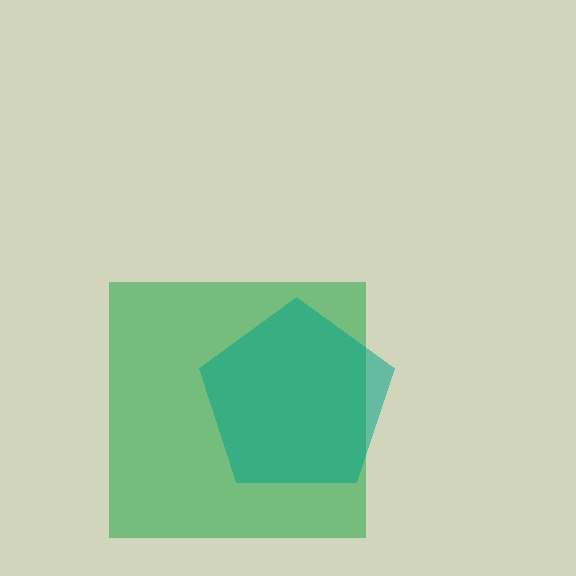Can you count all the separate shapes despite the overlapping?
Yes, there are 2 separate shapes.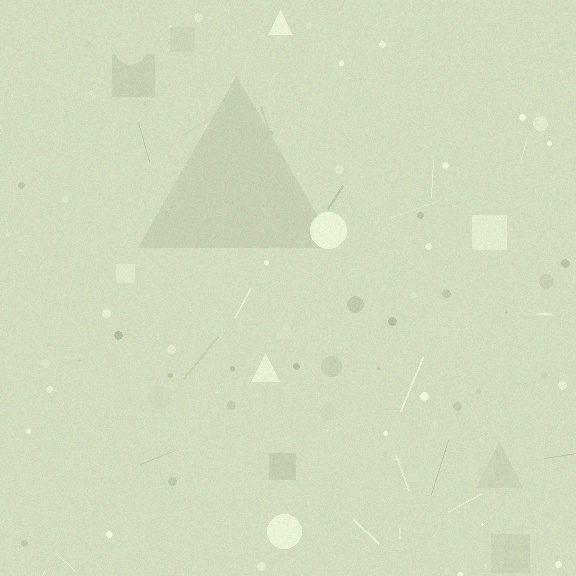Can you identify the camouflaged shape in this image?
The camouflaged shape is a triangle.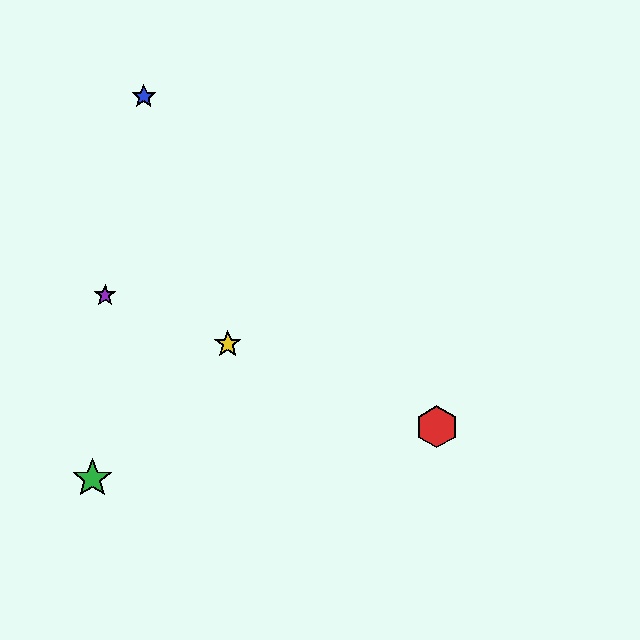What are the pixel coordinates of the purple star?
The purple star is at (105, 295).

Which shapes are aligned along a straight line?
The red hexagon, the yellow star, the purple star are aligned along a straight line.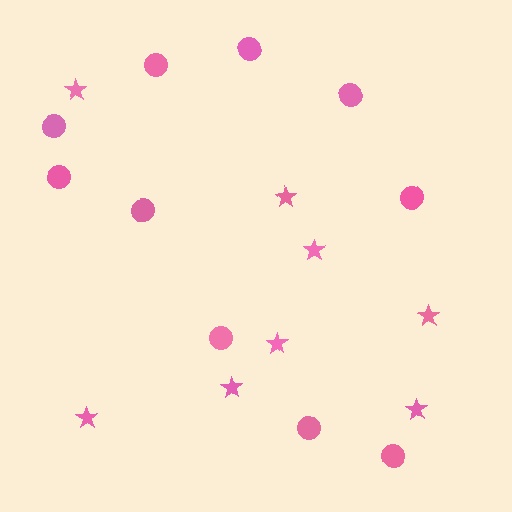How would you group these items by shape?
There are 2 groups: one group of stars (8) and one group of circles (10).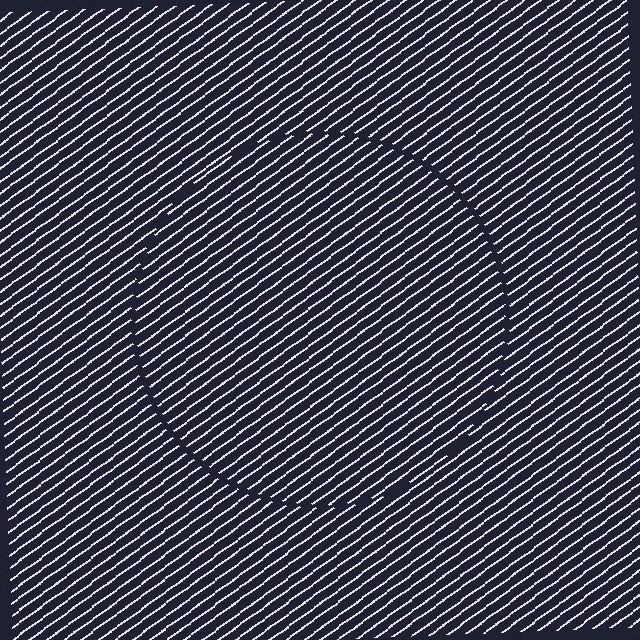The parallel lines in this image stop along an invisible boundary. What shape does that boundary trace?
An illusory circle. The interior of the shape contains the same grating, shifted by half a period — the contour is defined by the phase discontinuity where line-ends from the inner and outer gratings abut.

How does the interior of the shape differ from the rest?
The interior of the shape contains the same grating, shifted by half a period — the contour is defined by the phase discontinuity where line-ends from the inner and outer gratings abut.